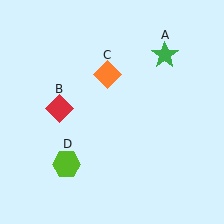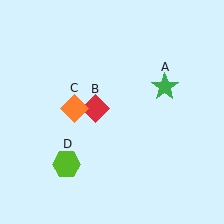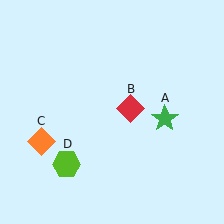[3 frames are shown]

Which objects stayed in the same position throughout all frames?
Lime hexagon (object D) remained stationary.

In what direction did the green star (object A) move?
The green star (object A) moved down.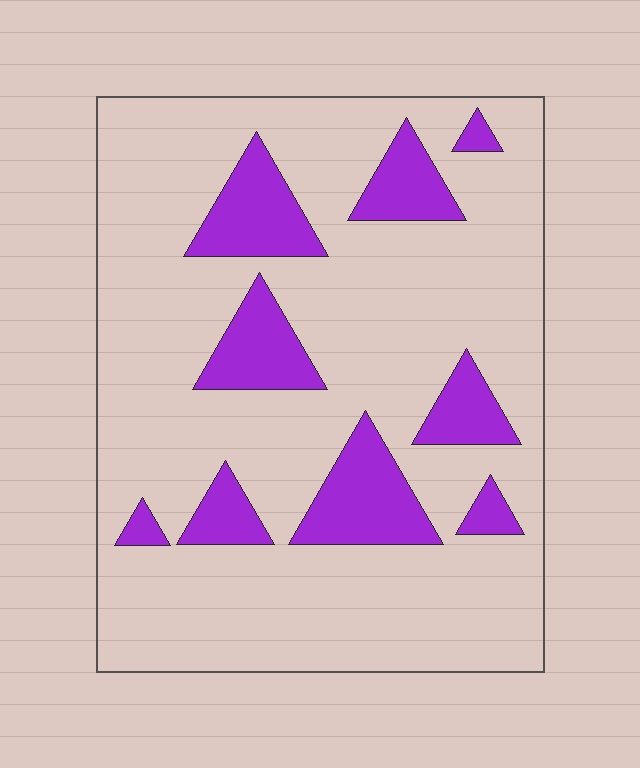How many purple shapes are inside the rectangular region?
9.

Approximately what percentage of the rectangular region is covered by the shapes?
Approximately 20%.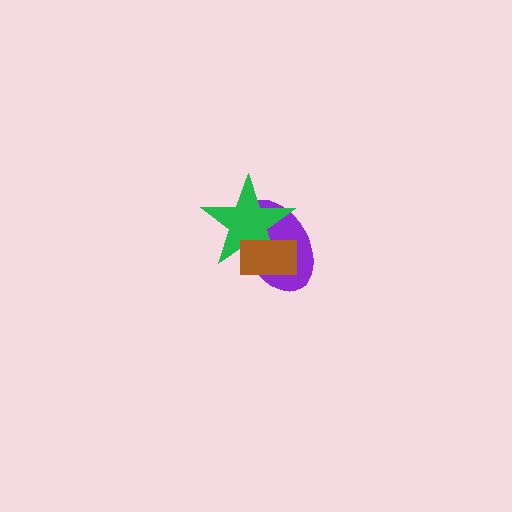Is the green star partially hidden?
Yes, it is partially covered by another shape.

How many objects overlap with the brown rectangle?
2 objects overlap with the brown rectangle.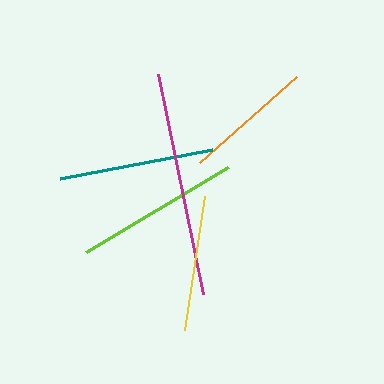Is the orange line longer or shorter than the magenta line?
The magenta line is longer than the orange line.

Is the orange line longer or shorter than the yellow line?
The yellow line is longer than the orange line.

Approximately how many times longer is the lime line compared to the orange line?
The lime line is approximately 1.3 times the length of the orange line.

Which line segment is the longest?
The magenta line is the longest at approximately 225 pixels.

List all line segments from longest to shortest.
From longest to shortest: magenta, lime, teal, yellow, orange.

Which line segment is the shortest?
The orange line is the shortest at approximately 129 pixels.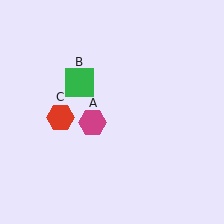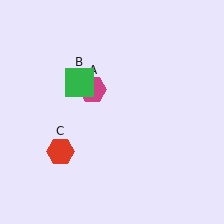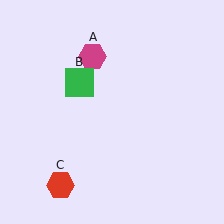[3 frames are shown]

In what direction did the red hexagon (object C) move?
The red hexagon (object C) moved down.